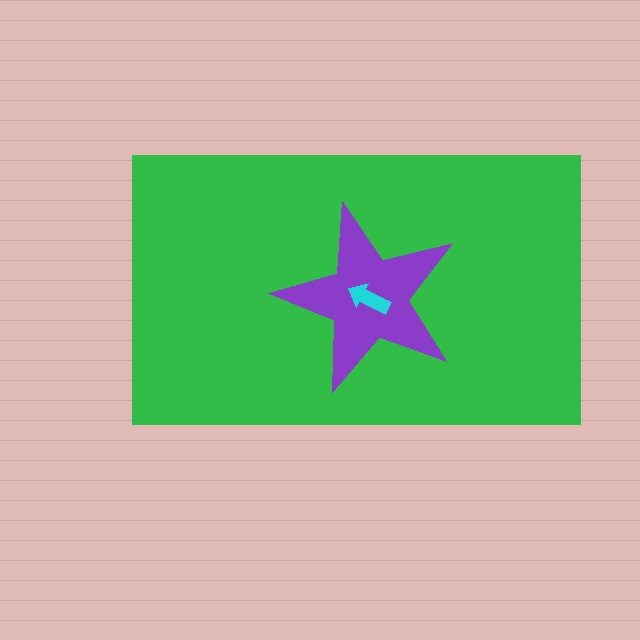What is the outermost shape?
The green rectangle.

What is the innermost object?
The cyan arrow.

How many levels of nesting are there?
3.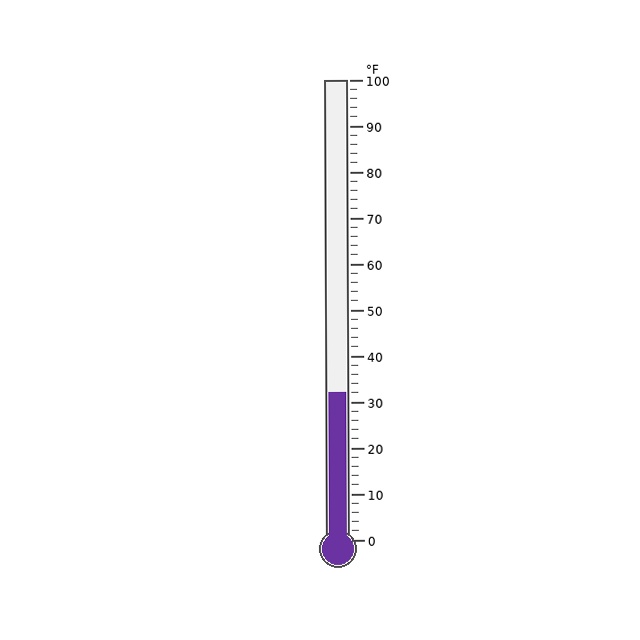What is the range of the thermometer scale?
The thermometer scale ranges from 0°F to 100°F.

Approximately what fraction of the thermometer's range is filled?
The thermometer is filled to approximately 30% of its range.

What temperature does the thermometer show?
The thermometer shows approximately 32°F.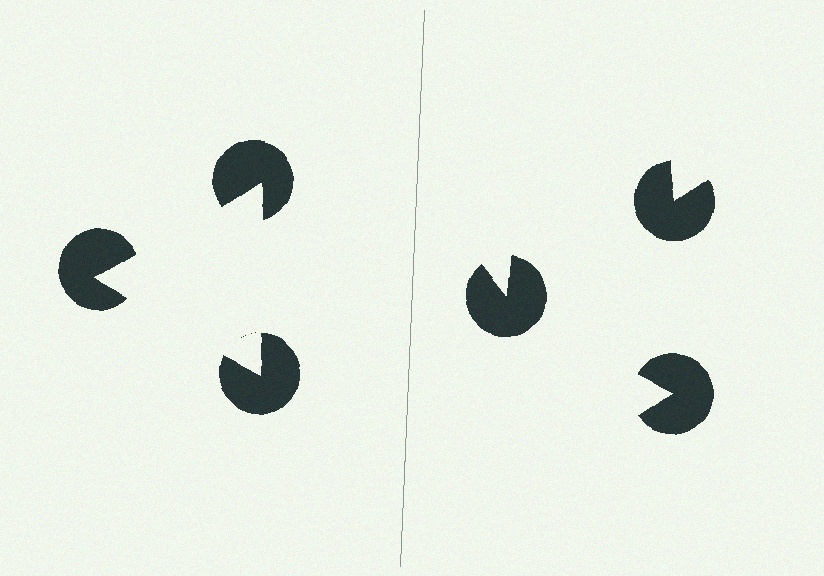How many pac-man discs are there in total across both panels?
6 — 3 on each side.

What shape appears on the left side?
An illusory triangle.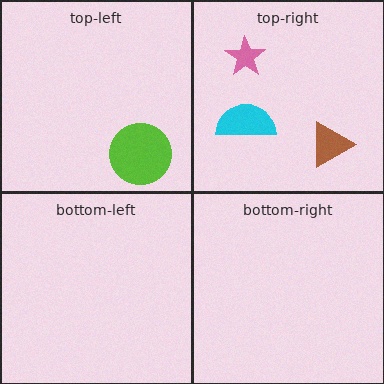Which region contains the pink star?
The top-right region.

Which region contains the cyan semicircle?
The top-right region.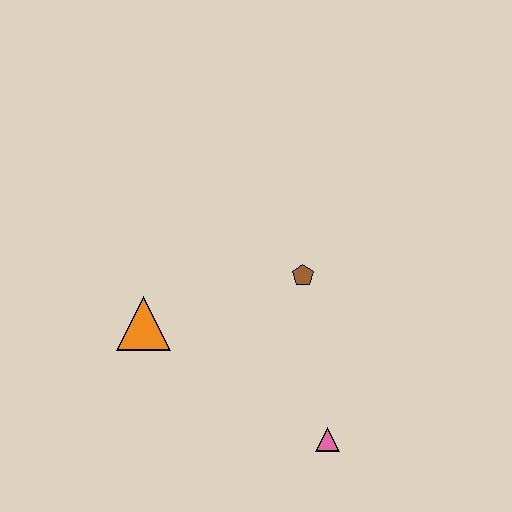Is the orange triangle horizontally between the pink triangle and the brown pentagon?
No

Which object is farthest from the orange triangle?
The pink triangle is farthest from the orange triangle.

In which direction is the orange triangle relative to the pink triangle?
The orange triangle is to the left of the pink triangle.